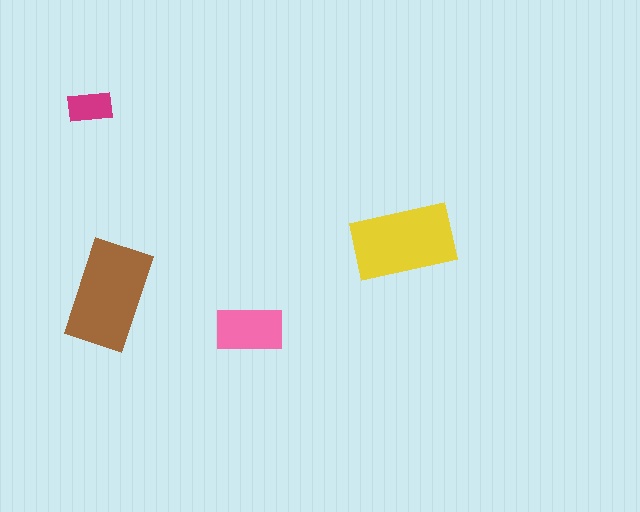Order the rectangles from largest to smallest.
the brown one, the yellow one, the pink one, the magenta one.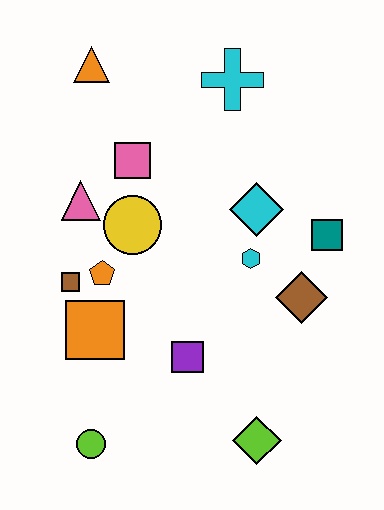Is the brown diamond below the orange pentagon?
Yes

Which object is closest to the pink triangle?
The yellow circle is closest to the pink triangle.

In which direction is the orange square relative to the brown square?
The orange square is below the brown square.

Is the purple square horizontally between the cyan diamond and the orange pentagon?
Yes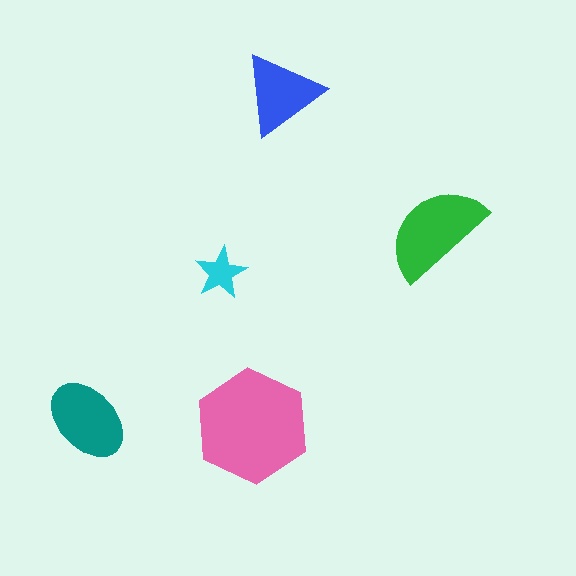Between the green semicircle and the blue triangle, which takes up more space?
The green semicircle.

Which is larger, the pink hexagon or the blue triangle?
The pink hexagon.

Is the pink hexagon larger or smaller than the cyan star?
Larger.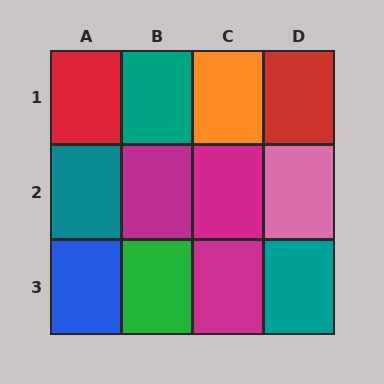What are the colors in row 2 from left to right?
Teal, magenta, magenta, pink.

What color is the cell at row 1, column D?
Red.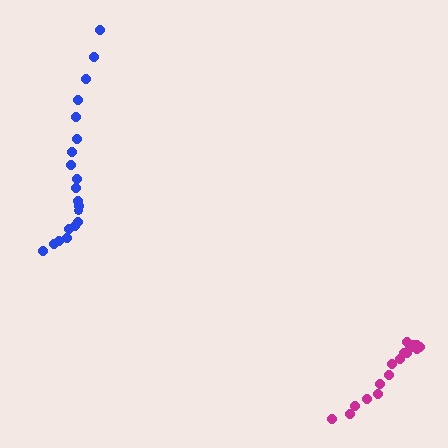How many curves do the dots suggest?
There are 2 distinct paths.